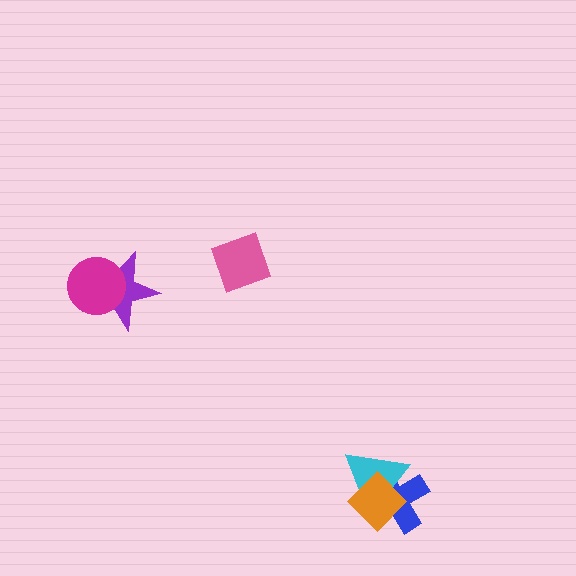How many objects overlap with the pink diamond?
0 objects overlap with the pink diamond.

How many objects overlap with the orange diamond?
2 objects overlap with the orange diamond.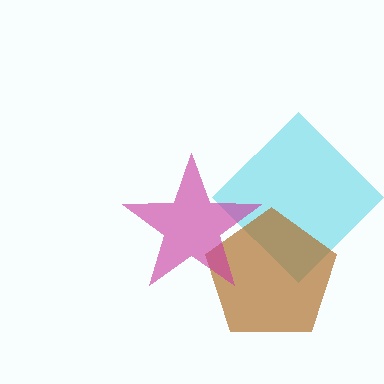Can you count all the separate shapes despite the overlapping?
Yes, there are 3 separate shapes.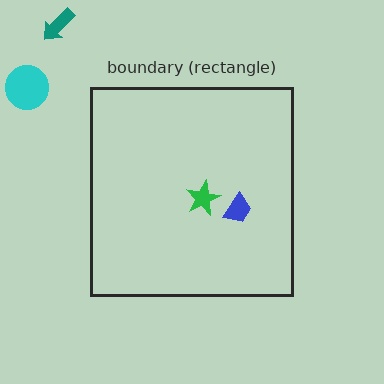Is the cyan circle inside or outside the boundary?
Outside.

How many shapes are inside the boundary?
2 inside, 2 outside.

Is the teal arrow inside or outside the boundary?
Outside.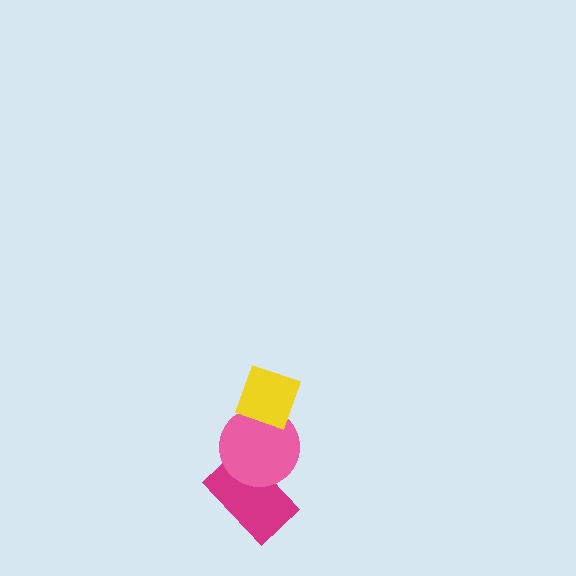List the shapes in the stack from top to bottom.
From top to bottom: the yellow diamond, the pink circle, the magenta rectangle.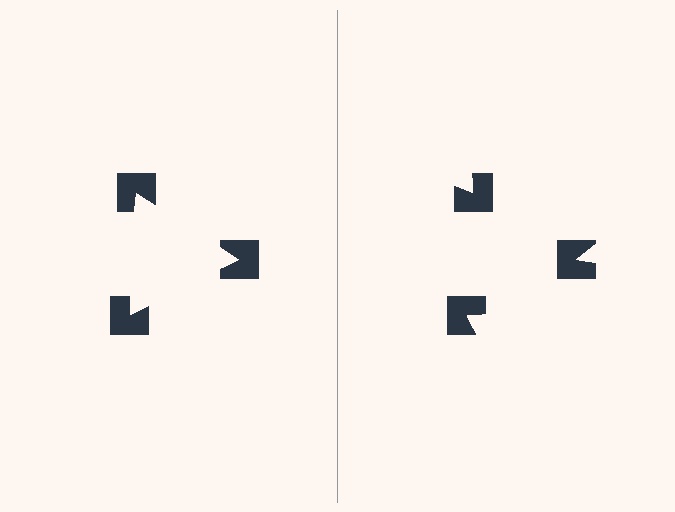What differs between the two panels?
The notched squares are positioned identically on both sides; only the wedge orientations differ. On the left they align to a triangle; on the right they are misaligned.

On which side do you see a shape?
An illusory triangle appears on the left side. On the right side the wedge cuts are rotated, so no coherent shape forms.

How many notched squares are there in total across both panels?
6 — 3 on each side.